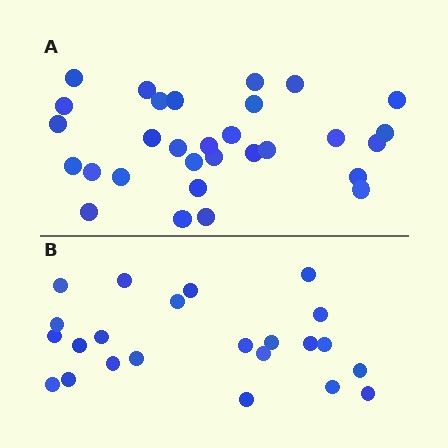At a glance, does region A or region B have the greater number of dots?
Region A (the top region) has more dots.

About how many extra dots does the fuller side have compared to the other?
Region A has roughly 8 or so more dots than region B.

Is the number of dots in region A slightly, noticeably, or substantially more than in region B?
Region A has noticeably more, but not dramatically so. The ratio is roughly 1.3 to 1.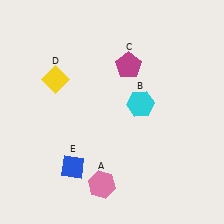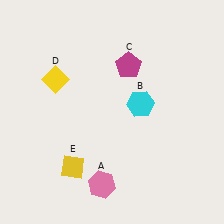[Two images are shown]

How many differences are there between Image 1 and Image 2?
There is 1 difference between the two images.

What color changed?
The diamond (E) changed from blue in Image 1 to yellow in Image 2.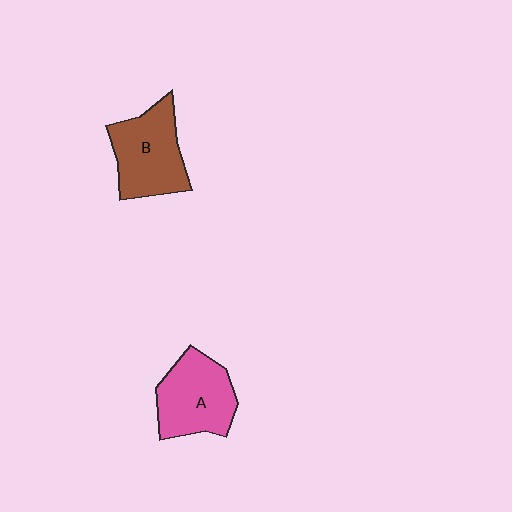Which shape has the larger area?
Shape B (brown).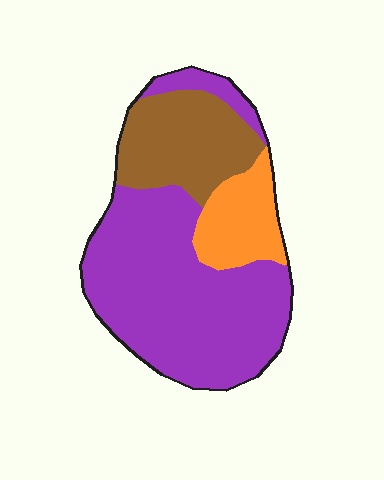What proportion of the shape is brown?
Brown covers around 25% of the shape.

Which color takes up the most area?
Purple, at roughly 60%.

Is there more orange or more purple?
Purple.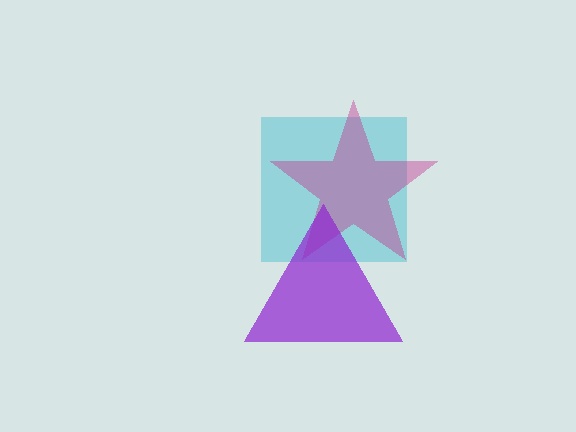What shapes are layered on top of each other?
The layered shapes are: a cyan square, a magenta star, a purple triangle.